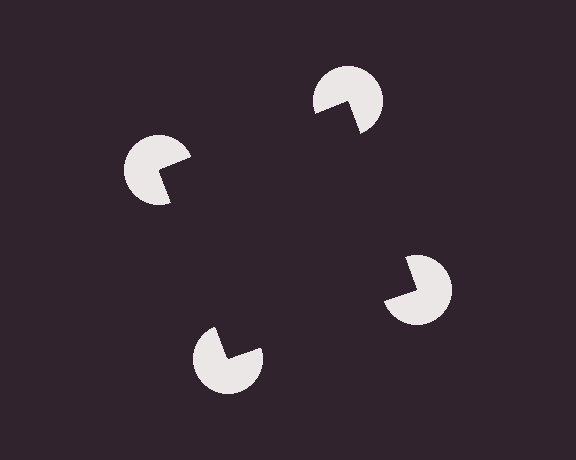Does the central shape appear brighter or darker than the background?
It typically appears slightly darker than the background, even though no actual brightness change is drawn.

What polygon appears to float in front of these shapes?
An illusory square — its edges are inferred from the aligned wedge cuts in the pac-man discs, not physically drawn.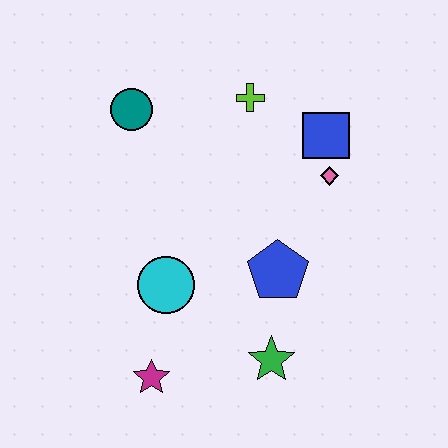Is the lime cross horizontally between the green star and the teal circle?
Yes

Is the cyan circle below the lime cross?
Yes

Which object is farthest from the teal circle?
The green star is farthest from the teal circle.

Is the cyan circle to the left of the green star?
Yes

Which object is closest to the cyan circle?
The magenta star is closest to the cyan circle.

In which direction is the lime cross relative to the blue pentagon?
The lime cross is above the blue pentagon.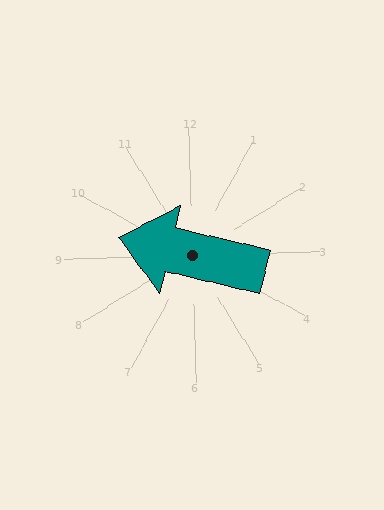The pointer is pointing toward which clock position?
Roughly 9 o'clock.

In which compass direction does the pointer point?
West.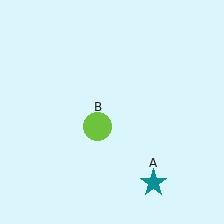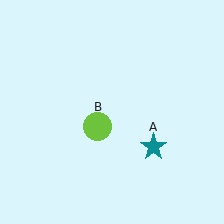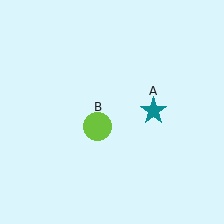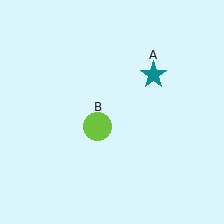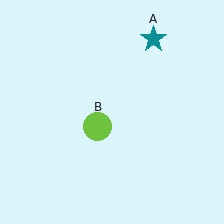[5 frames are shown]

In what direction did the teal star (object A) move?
The teal star (object A) moved up.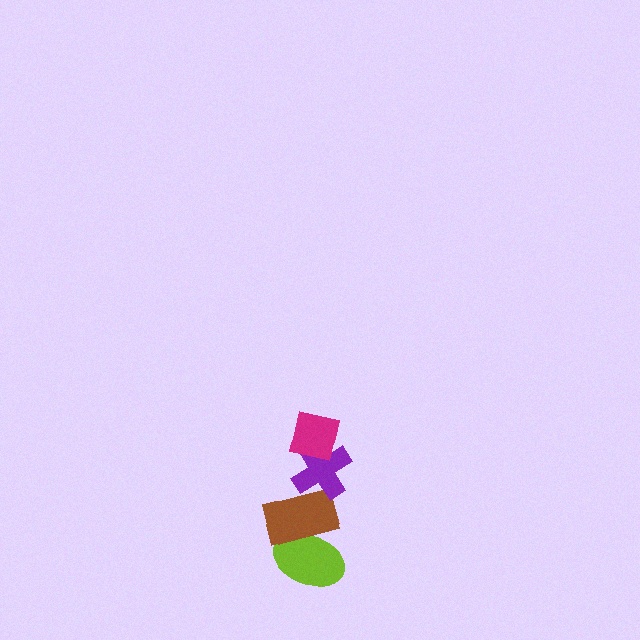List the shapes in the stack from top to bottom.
From top to bottom: the magenta square, the purple cross, the brown rectangle, the lime ellipse.